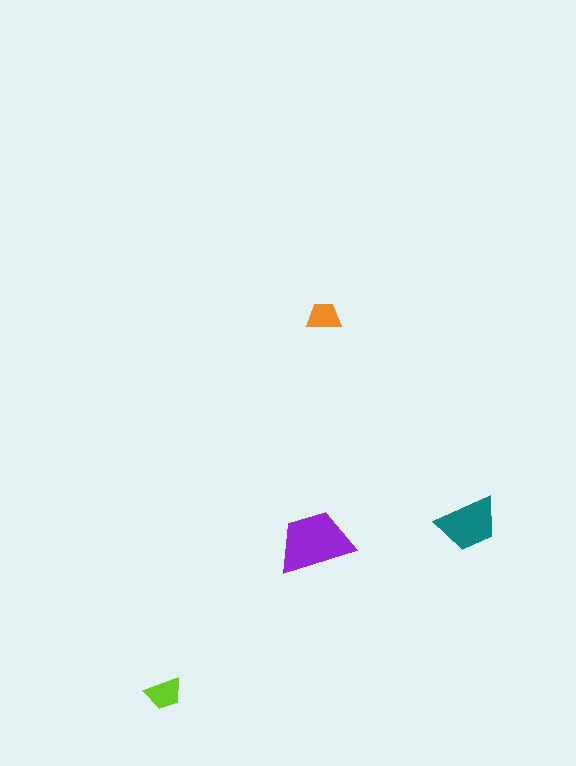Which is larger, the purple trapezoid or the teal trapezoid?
The purple one.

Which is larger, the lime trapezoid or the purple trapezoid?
The purple one.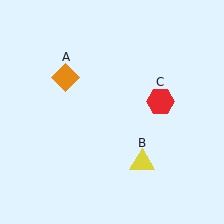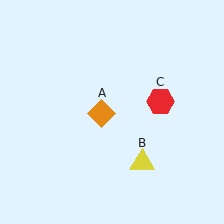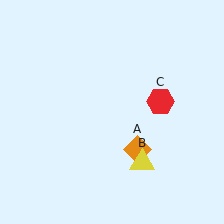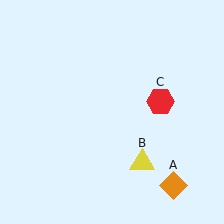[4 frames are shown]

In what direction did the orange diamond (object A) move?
The orange diamond (object A) moved down and to the right.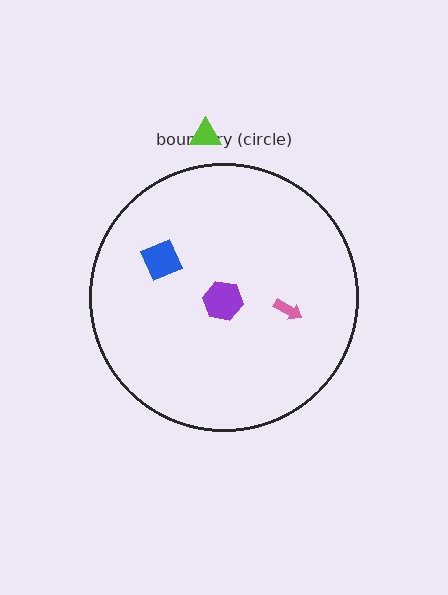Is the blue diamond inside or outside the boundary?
Inside.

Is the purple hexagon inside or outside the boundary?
Inside.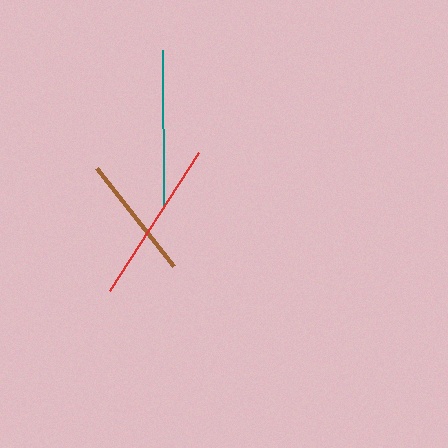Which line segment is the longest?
The red line is the longest at approximately 164 pixels.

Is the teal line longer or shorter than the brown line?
The teal line is longer than the brown line.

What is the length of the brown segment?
The brown segment is approximately 124 pixels long.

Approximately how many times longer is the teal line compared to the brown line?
The teal line is approximately 1.3 times the length of the brown line.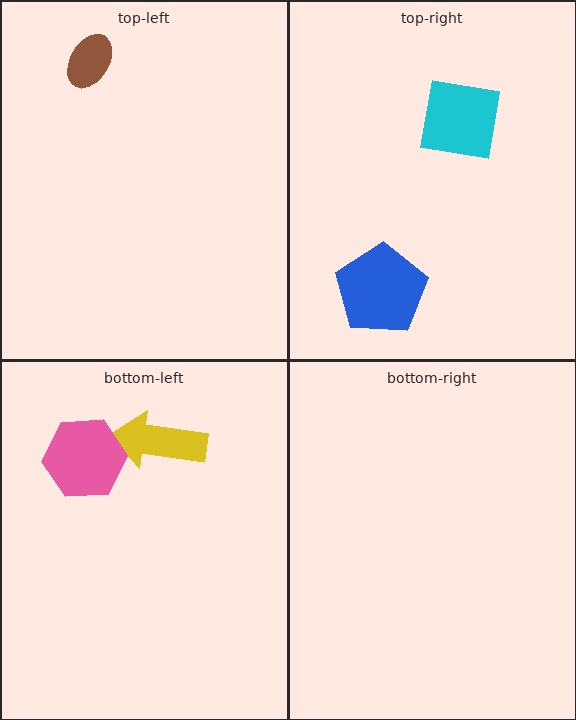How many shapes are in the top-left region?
1.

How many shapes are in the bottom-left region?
2.